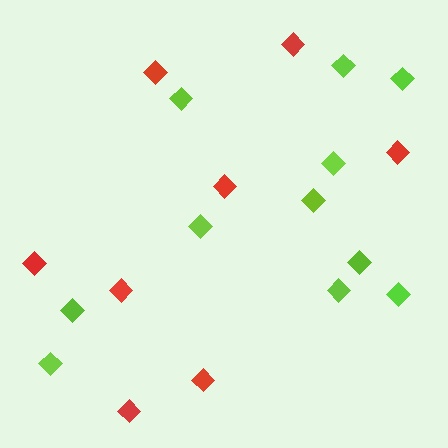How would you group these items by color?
There are 2 groups: one group of lime diamonds (11) and one group of red diamonds (8).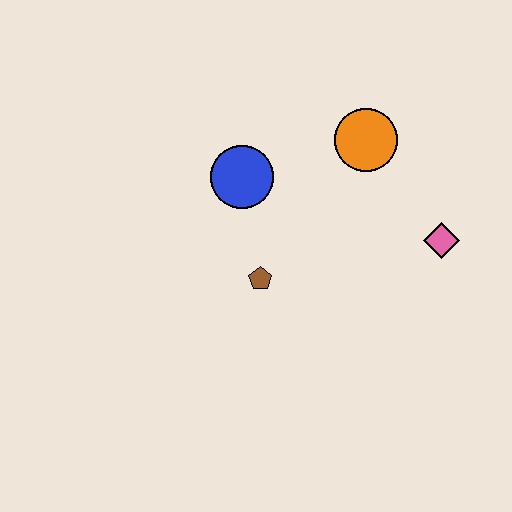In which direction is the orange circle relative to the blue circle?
The orange circle is to the right of the blue circle.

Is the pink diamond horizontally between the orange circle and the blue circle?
No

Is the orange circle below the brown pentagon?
No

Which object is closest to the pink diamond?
The orange circle is closest to the pink diamond.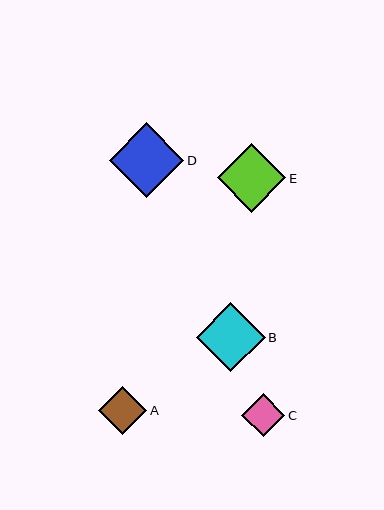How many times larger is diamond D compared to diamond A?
Diamond D is approximately 1.5 times the size of diamond A.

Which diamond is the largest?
Diamond D is the largest with a size of approximately 75 pixels.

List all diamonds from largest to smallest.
From largest to smallest: D, B, E, A, C.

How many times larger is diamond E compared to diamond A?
Diamond E is approximately 1.4 times the size of diamond A.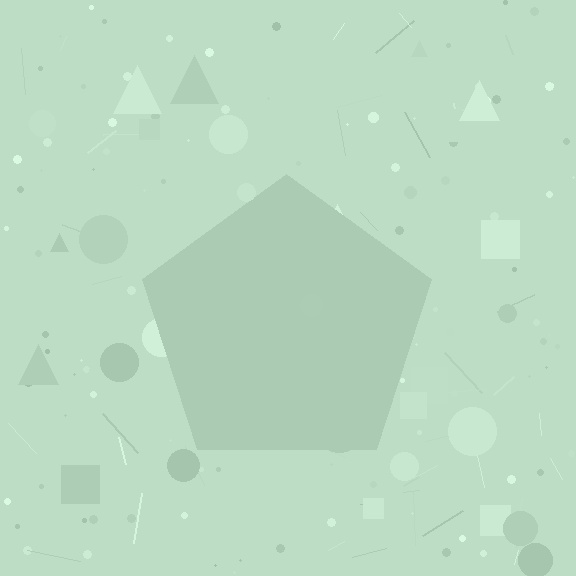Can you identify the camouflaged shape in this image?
The camouflaged shape is a pentagon.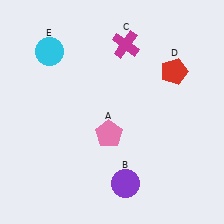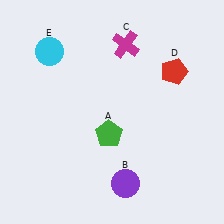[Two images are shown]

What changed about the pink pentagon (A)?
In Image 1, A is pink. In Image 2, it changed to green.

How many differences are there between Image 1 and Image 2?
There is 1 difference between the two images.